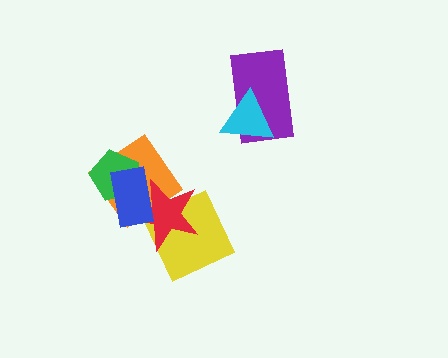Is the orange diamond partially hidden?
Yes, it is partially covered by another shape.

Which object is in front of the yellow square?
The red star is in front of the yellow square.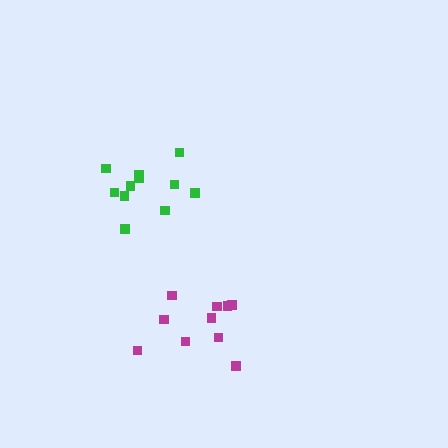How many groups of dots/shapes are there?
There are 2 groups.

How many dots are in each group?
Group 1: 11 dots, Group 2: 10 dots (21 total).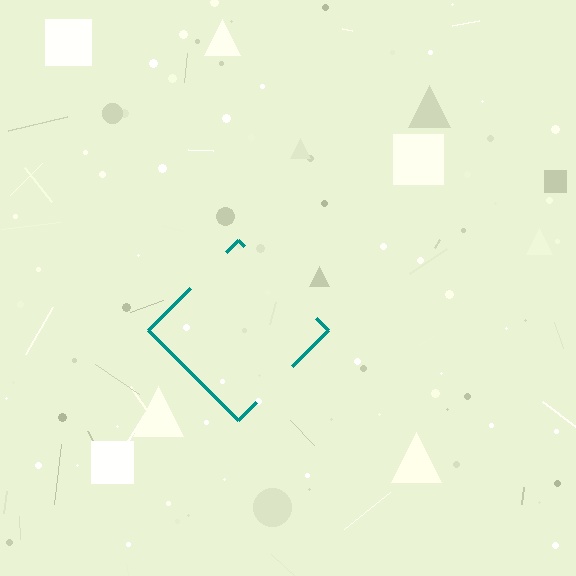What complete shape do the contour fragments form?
The contour fragments form a diamond.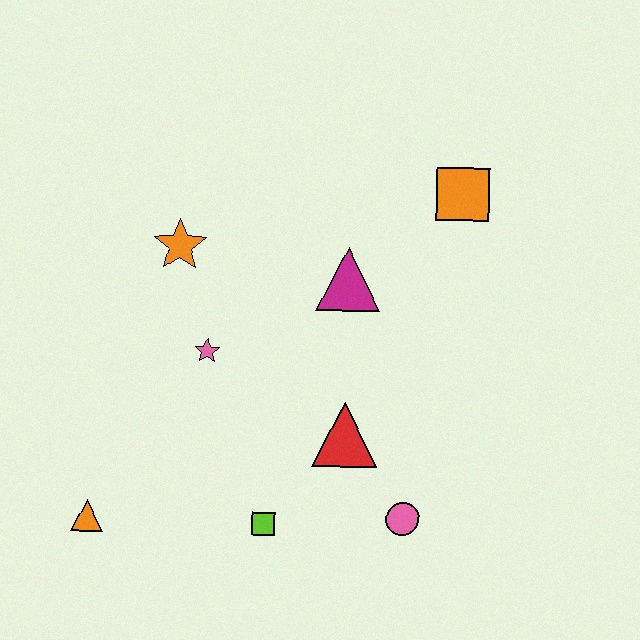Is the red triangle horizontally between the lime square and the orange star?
No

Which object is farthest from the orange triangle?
The orange square is farthest from the orange triangle.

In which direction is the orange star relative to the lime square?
The orange star is above the lime square.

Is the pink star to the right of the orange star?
Yes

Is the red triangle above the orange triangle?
Yes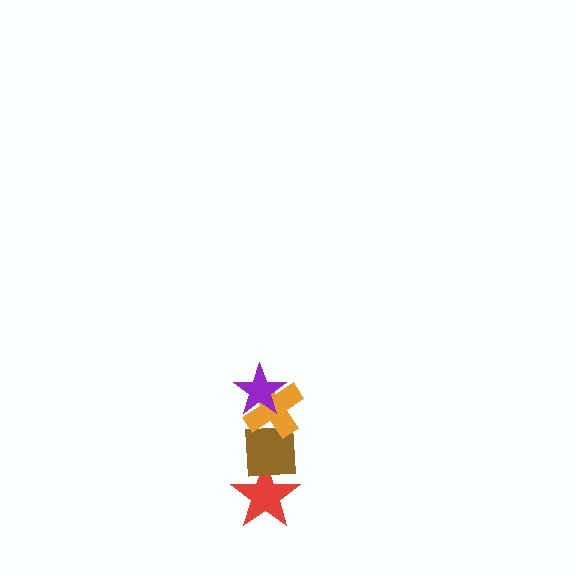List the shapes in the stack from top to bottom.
From top to bottom: the purple star, the orange cross, the brown square, the red star.